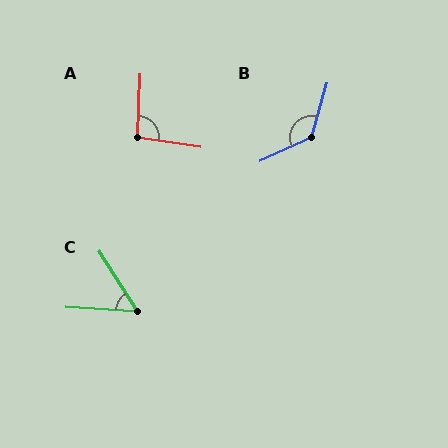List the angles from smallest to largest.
C (54°), A (96°), B (130°).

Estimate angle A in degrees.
Approximately 96 degrees.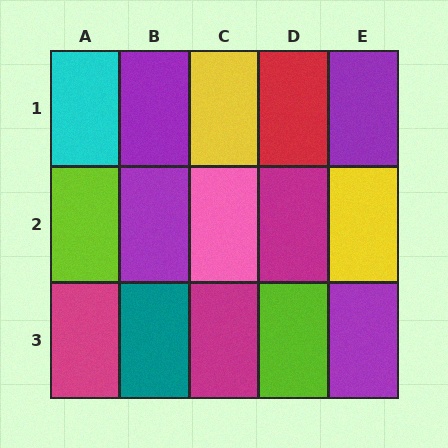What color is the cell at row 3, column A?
Magenta.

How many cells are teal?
1 cell is teal.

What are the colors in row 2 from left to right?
Lime, purple, pink, magenta, yellow.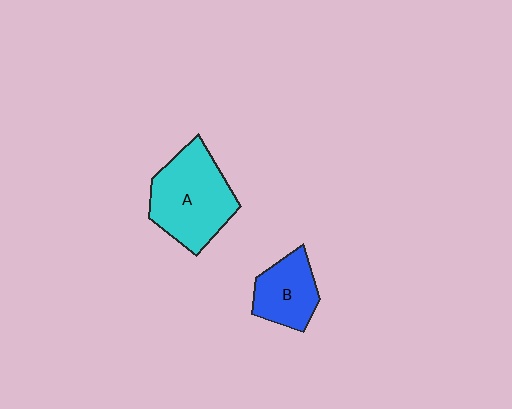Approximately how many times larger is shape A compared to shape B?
Approximately 1.7 times.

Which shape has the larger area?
Shape A (cyan).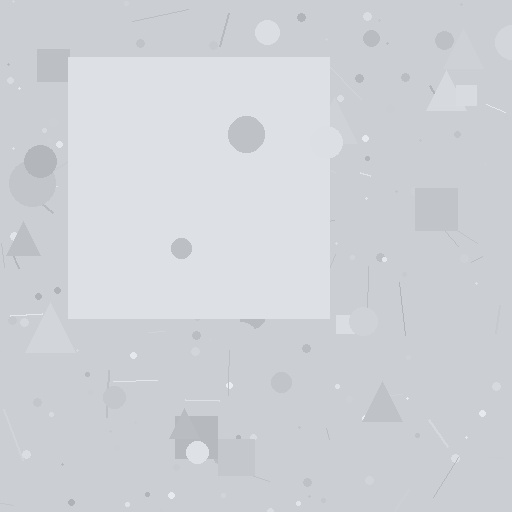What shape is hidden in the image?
A square is hidden in the image.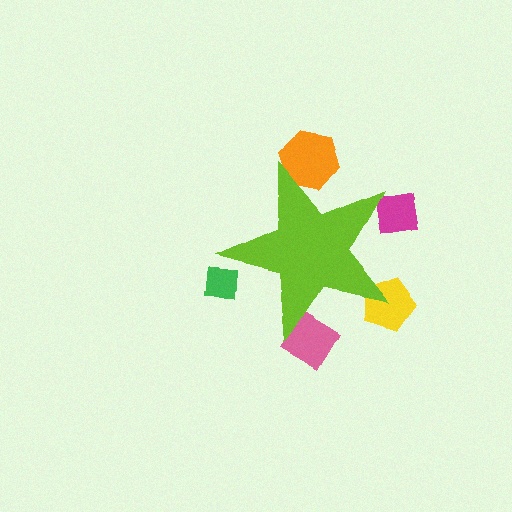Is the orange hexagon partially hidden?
Yes, the orange hexagon is partially hidden behind the lime star.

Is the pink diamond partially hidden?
Yes, the pink diamond is partially hidden behind the lime star.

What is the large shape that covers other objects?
A lime star.